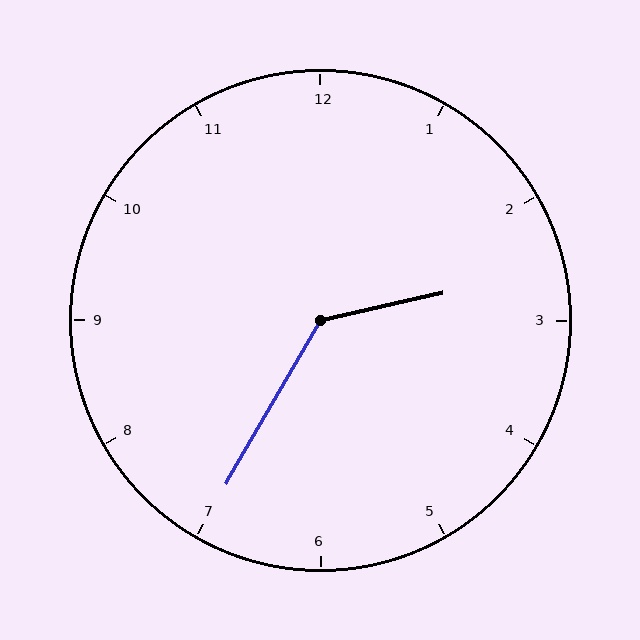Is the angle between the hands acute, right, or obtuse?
It is obtuse.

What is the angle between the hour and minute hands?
Approximately 132 degrees.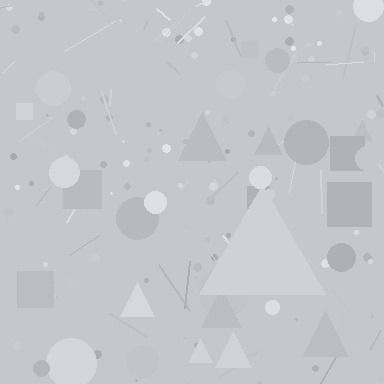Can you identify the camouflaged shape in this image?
The camouflaged shape is a triangle.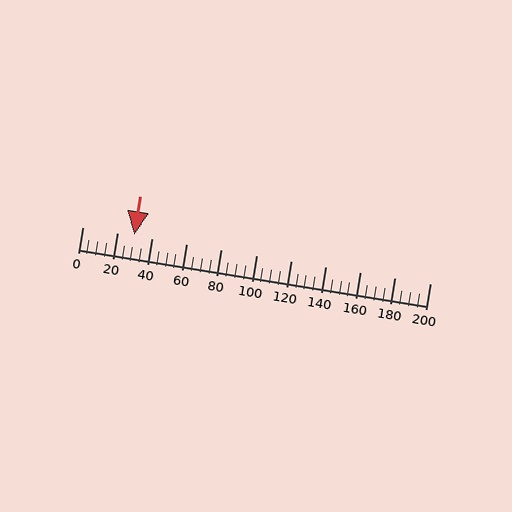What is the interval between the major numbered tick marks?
The major tick marks are spaced 20 units apart.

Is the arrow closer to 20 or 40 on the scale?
The arrow is closer to 20.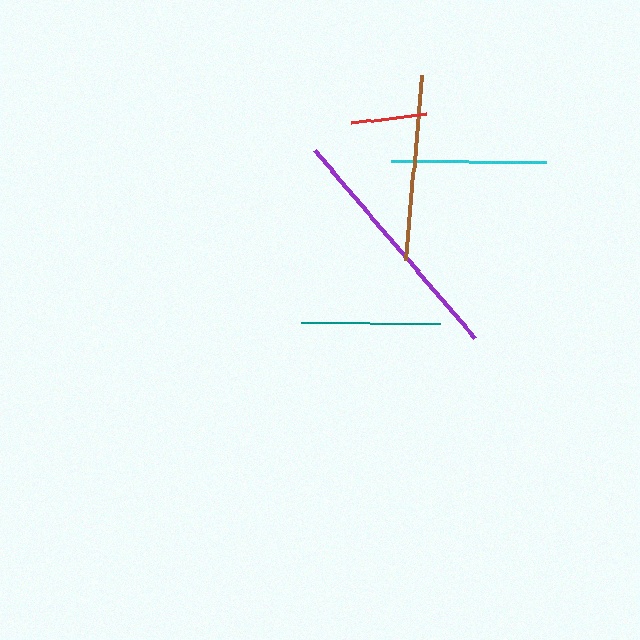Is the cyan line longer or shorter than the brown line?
The brown line is longer than the cyan line.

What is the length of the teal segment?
The teal segment is approximately 139 pixels long.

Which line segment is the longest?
The purple line is the longest at approximately 247 pixels.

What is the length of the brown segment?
The brown segment is approximately 185 pixels long.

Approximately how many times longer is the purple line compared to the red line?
The purple line is approximately 3.3 times the length of the red line.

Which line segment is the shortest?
The red line is the shortest at approximately 76 pixels.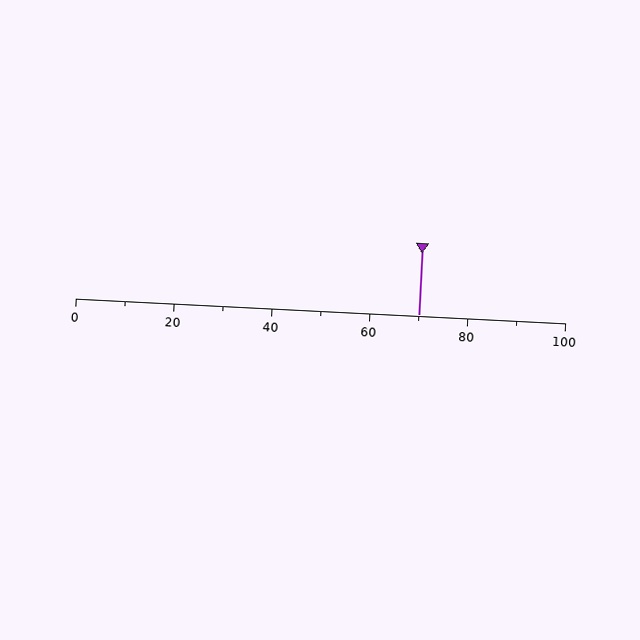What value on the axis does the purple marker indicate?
The marker indicates approximately 70.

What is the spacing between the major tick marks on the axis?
The major ticks are spaced 20 apart.